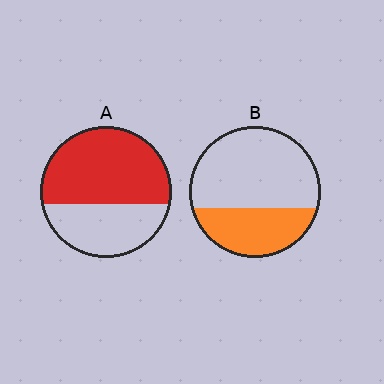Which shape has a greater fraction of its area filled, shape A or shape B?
Shape A.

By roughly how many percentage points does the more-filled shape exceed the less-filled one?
By roughly 25 percentage points (A over B).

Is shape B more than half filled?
No.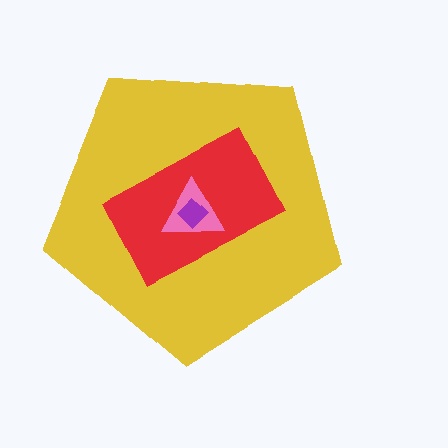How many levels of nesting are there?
4.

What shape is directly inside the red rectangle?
The pink triangle.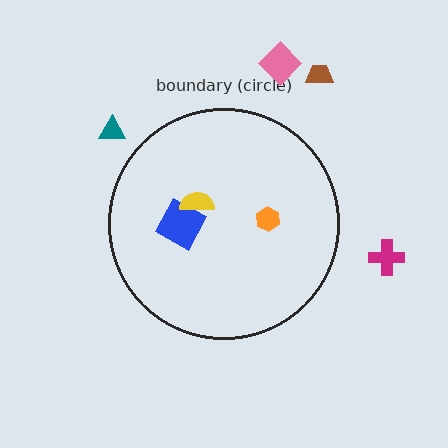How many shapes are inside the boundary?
3 inside, 4 outside.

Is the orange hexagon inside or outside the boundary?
Inside.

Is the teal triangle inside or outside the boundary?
Outside.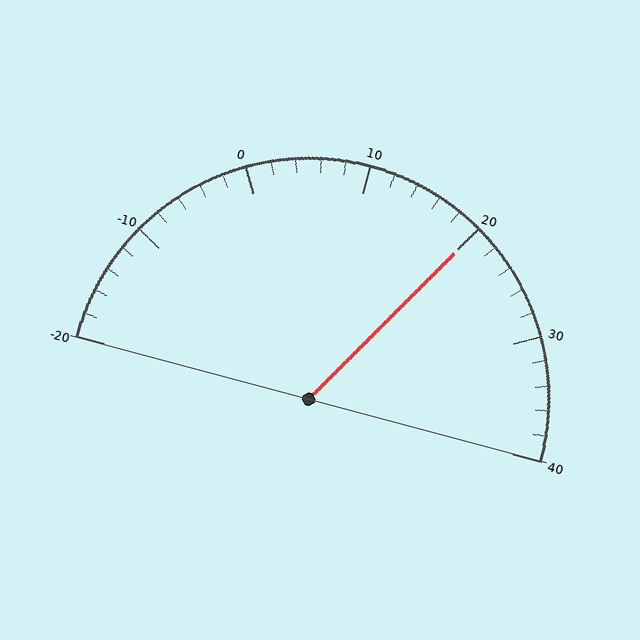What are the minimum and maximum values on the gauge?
The gauge ranges from -20 to 40.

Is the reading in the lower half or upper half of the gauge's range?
The reading is in the upper half of the range (-20 to 40).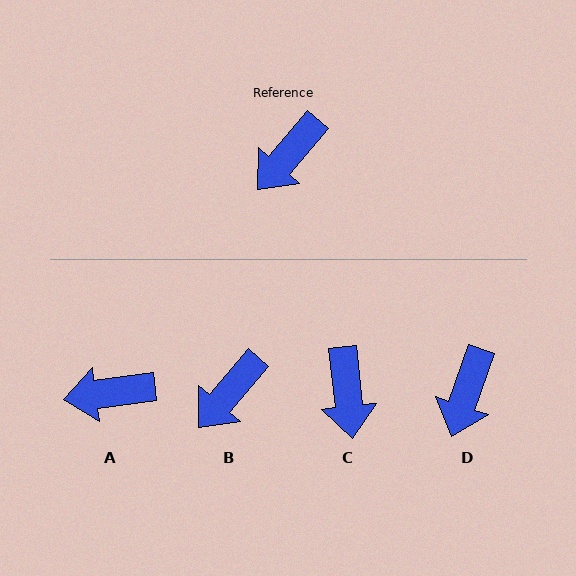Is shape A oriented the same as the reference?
No, it is off by about 41 degrees.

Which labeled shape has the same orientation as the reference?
B.